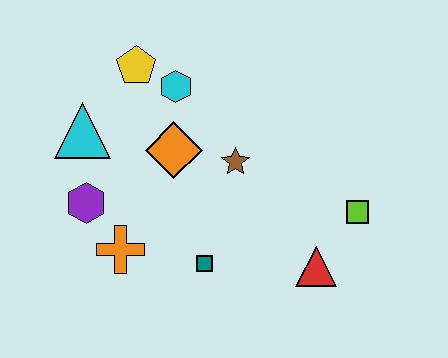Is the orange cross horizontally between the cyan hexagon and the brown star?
No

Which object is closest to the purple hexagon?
The orange cross is closest to the purple hexagon.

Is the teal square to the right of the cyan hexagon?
Yes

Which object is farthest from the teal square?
The yellow pentagon is farthest from the teal square.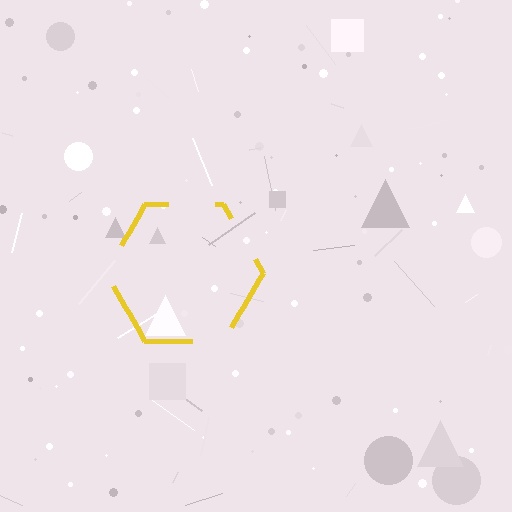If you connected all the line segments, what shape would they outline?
They would outline a hexagon.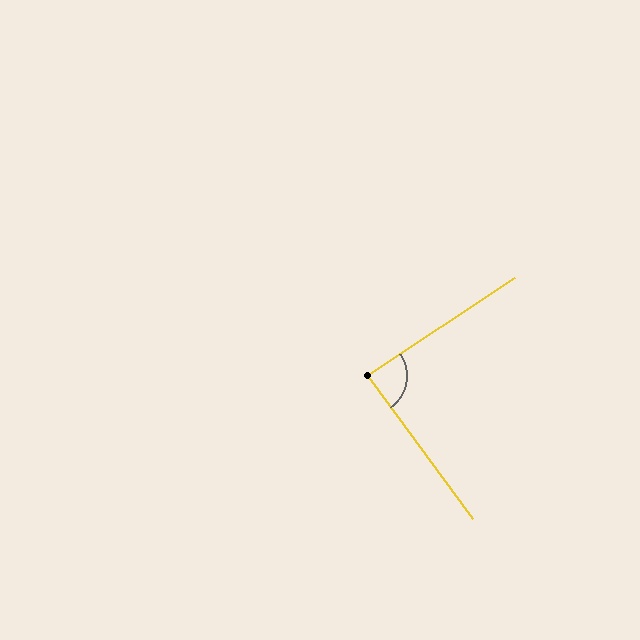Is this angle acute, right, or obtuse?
It is approximately a right angle.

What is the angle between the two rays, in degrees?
Approximately 87 degrees.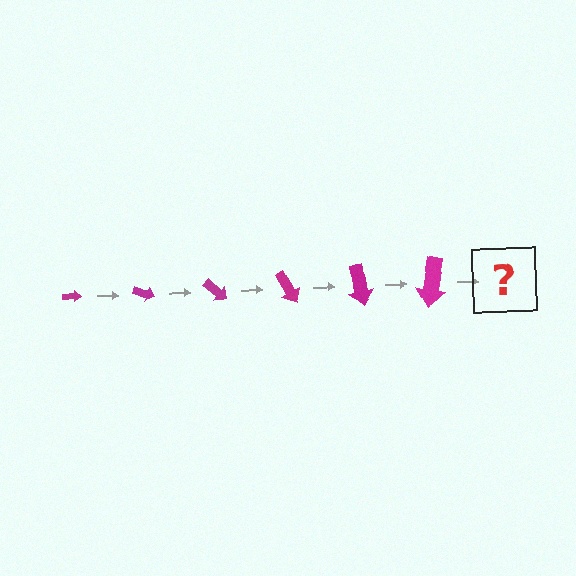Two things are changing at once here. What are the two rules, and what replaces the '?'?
The two rules are that the arrow grows larger each step and it rotates 20 degrees each step. The '?' should be an arrow, larger than the previous one and rotated 120 degrees from the start.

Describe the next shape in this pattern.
It should be an arrow, larger than the previous one and rotated 120 degrees from the start.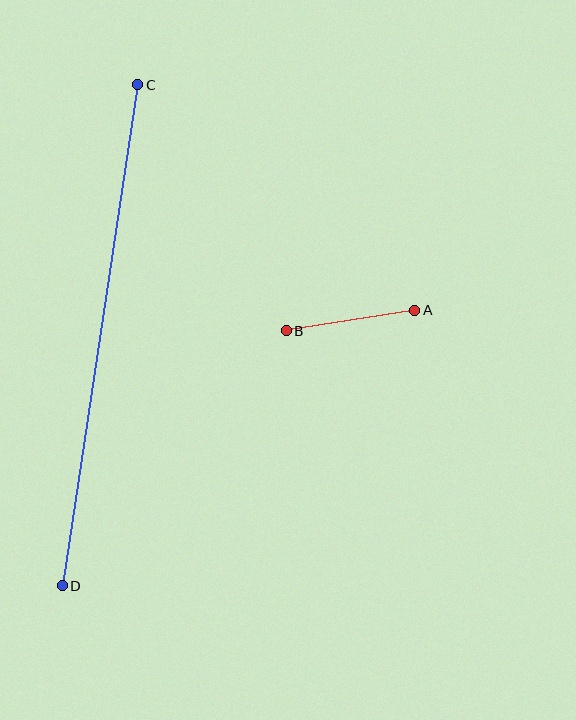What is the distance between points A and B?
The distance is approximately 130 pixels.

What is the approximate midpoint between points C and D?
The midpoint is at approximately (100, 335) pixels.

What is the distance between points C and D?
The distance is approximately 507 pixels.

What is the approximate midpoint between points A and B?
The midpoint is at approximately (351, 320) pixels.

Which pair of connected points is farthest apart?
Points C and D are farthest apart.